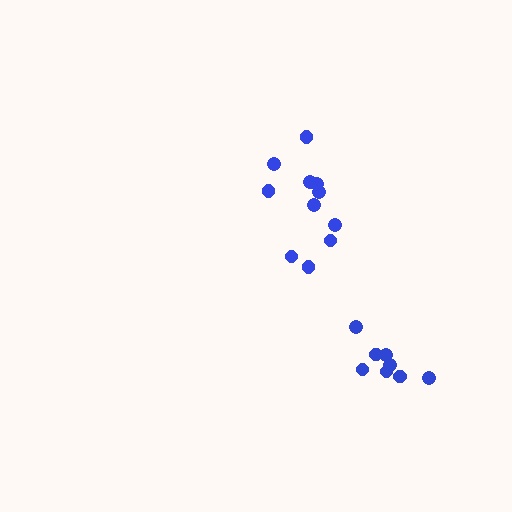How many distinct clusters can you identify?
There are 2 distinct clusters.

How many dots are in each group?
Group 1: 11 dots, Group 2: 8 dots (19 total).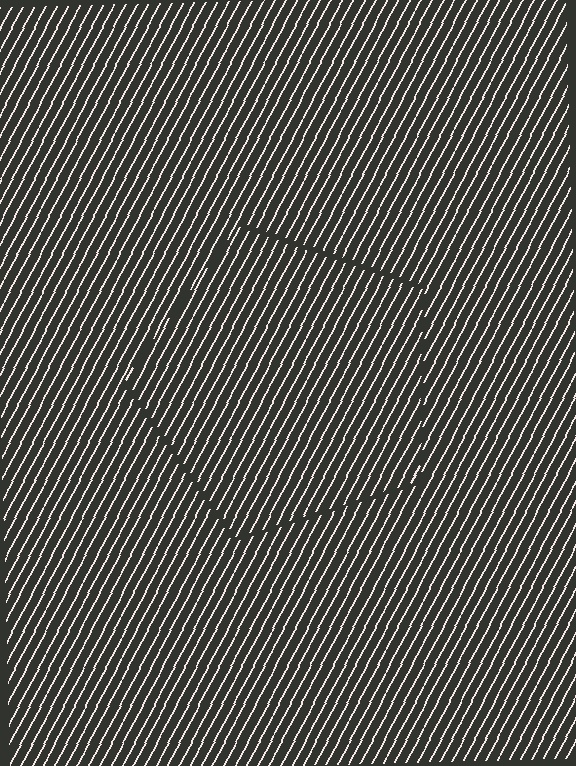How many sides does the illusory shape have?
5 sides — the line-ends trace a pentagon.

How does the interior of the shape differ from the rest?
The interior of the shape contains the same grating, shifted by half a period — the contour is defined by the phase discontinuity where line-ends from the inner and outer gratings abut.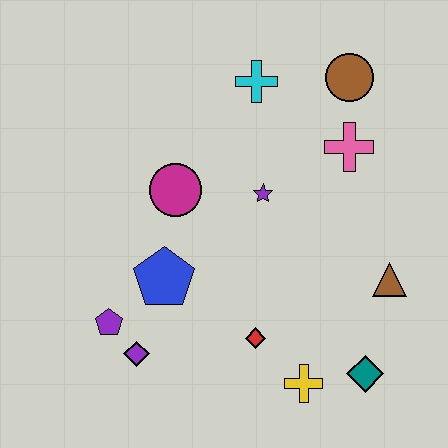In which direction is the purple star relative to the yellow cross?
The purple star is above the yellow cross.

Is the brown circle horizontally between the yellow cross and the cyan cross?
No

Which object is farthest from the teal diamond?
The cyan cross is farthest from the teal diamond.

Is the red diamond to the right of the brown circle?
No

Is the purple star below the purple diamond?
No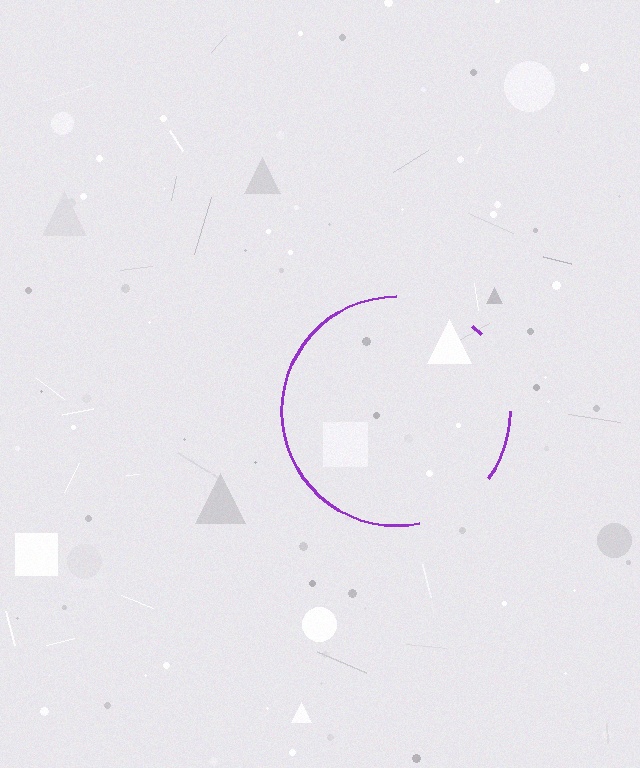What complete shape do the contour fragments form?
The contour fragments form a circle.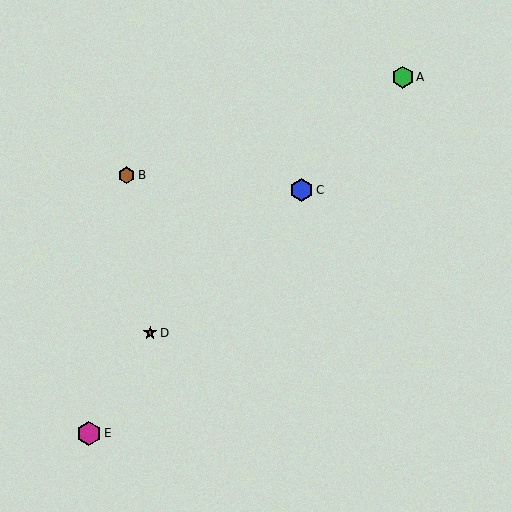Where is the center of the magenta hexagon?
The center of the magenta hexagon is at (89, 433).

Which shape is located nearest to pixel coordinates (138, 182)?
The brown hexagon (labeled B) at (127, 175) is nearest to that location.